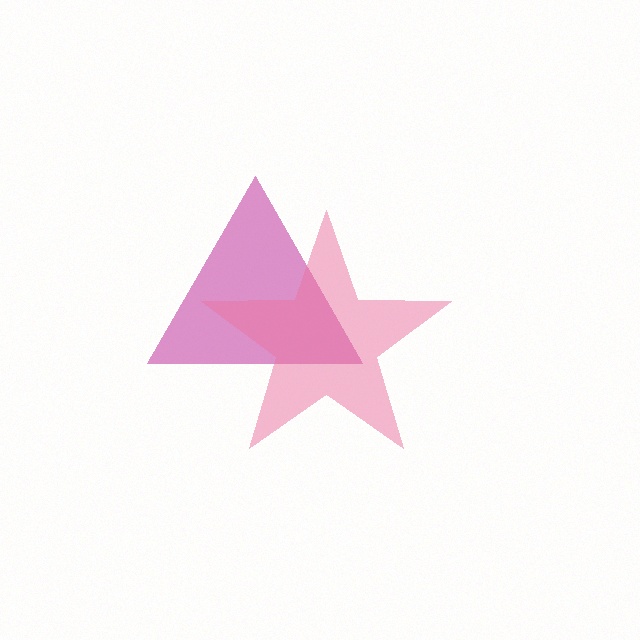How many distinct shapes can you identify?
There are 2 distinct shapes: a magenta triangle, a pink star.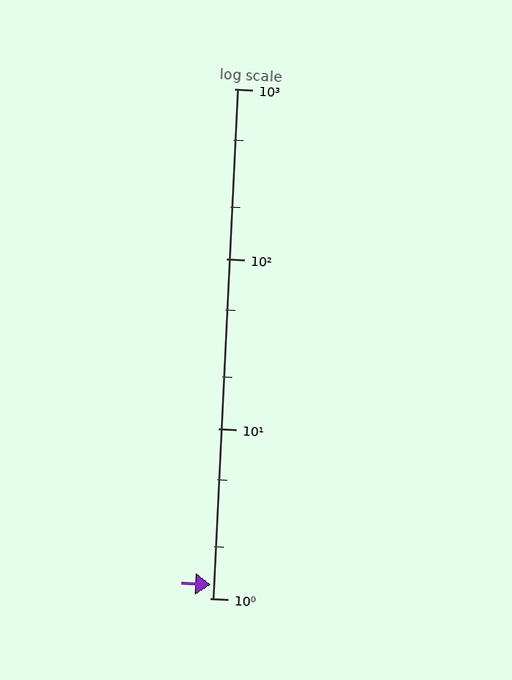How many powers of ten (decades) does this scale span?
The scale spans 3 decades, from 1 to 1000.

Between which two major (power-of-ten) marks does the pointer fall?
The pointer is between 1 and 10.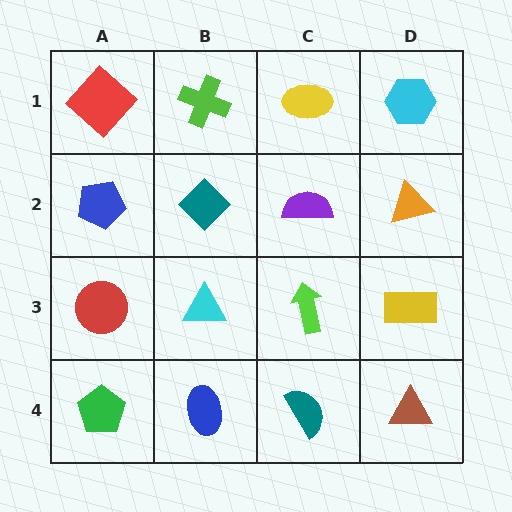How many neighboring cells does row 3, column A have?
3.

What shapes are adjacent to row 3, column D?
An orange triangle (row 2, column D), a brown triangle (row 4, column D), a lime arrow (row 3, column C).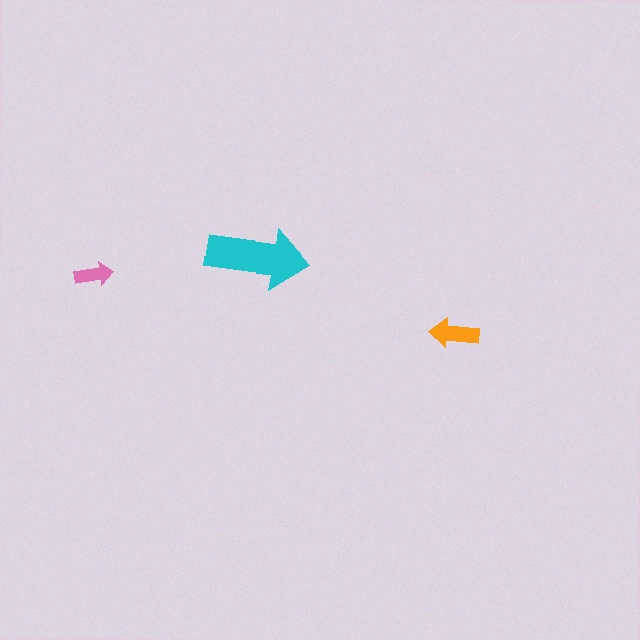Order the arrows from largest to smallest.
the cyan one, the orange one, the pink one.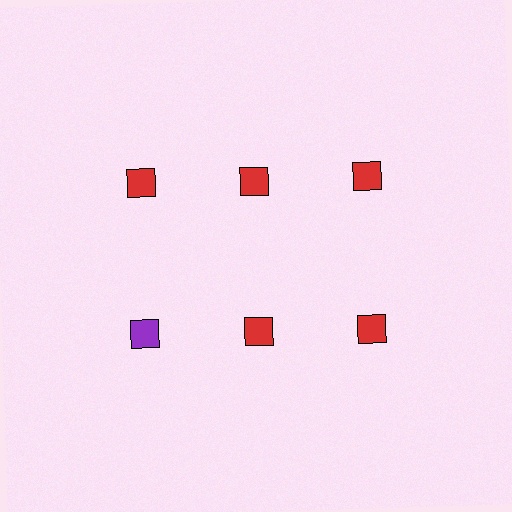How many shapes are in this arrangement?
There are 6 shapes arranged in a grid pattern.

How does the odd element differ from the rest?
It has a different color: purple instead of red.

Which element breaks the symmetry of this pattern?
The purple square in the second row, leftmost column breaks the symmetry. All other shapes are red squares.